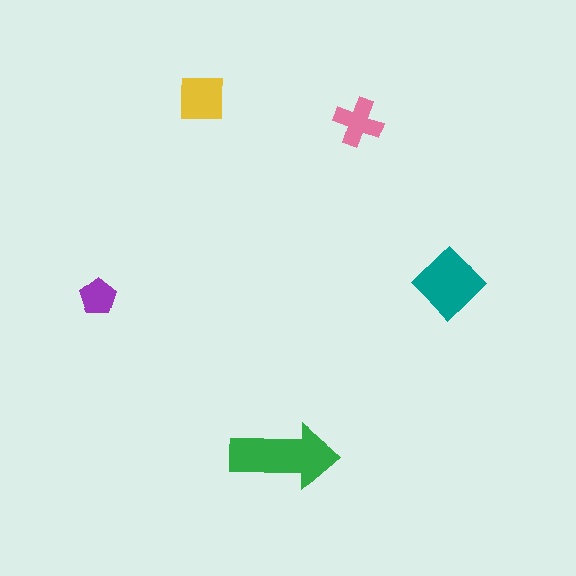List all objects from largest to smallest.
The green arrow, the teal diamond, the yellow square, the pink cross, the purple pentagon.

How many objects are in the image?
There are 5 objects in the image.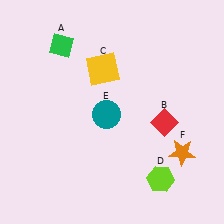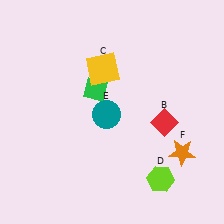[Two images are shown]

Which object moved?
The green diamond (A) moved down.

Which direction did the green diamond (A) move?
The green diamond (A) moved down.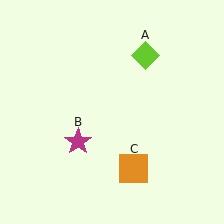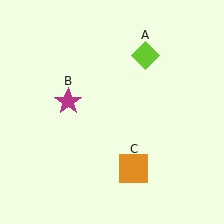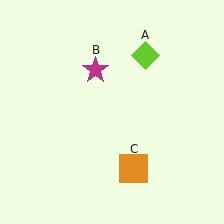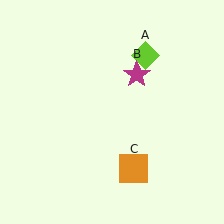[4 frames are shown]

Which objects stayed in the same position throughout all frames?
Lime diamond (object A) and orange square (object C) remained stationary.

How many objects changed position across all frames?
1 object changed position: magenta star (object B).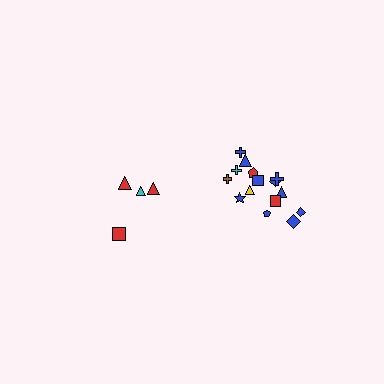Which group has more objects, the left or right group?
The right group.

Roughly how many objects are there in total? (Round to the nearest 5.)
Roughly 20 objects in total.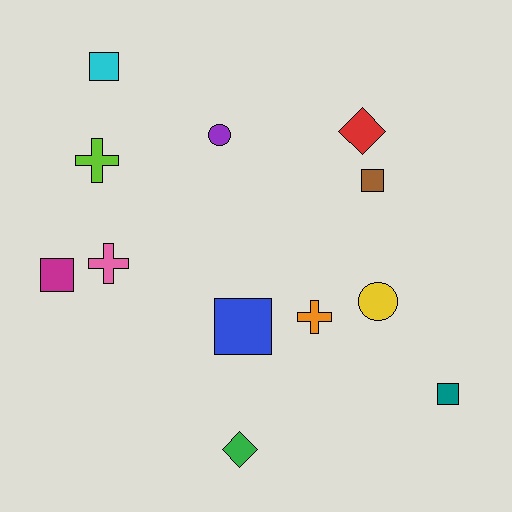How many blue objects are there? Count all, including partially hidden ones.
There is 1 blue object.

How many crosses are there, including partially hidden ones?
There are 3 crosses.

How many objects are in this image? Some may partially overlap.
There are 12 objects.